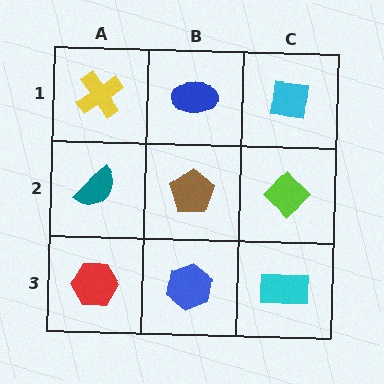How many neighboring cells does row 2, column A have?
3.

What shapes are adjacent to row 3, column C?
A lime diamond (row 2, column C), a blue hexagon (row 3, column B).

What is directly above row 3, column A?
A teal semicircle.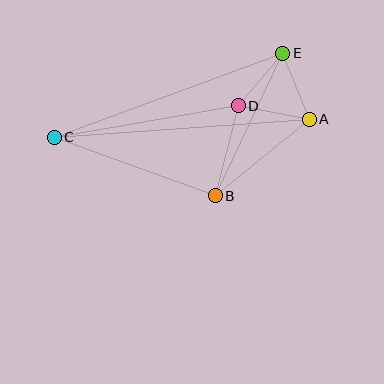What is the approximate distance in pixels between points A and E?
The distance between A and E is approximately 71 pixels.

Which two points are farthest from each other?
Points A and C are farthest from each other.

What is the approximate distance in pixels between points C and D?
The distance between C and D is approximately 186 pixels.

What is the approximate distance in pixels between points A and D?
The distance between A and D is approximately 72 pixels.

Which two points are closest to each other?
Points D and E are closest to each other.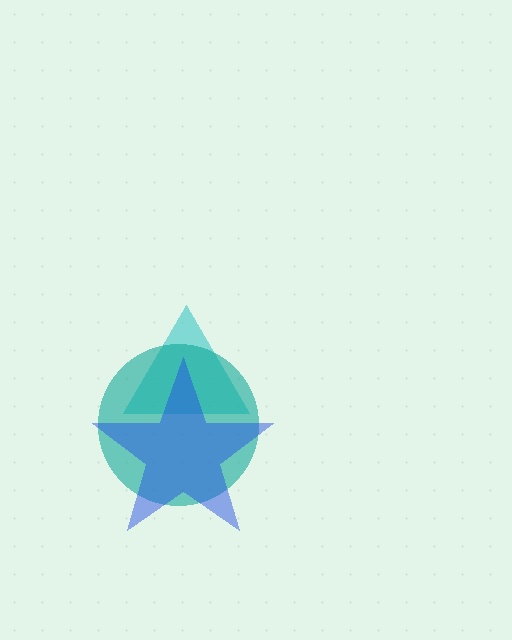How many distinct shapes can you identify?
There are 3 distinct shapes: a cyan triangle, a teal circle, a blue star.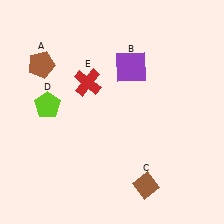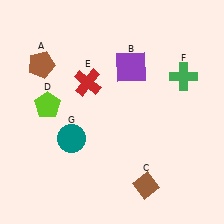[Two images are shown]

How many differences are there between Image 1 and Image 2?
There are 2 differences between the two images.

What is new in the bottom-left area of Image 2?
A teal circle (G) was added in the bottom-left area of Image 2.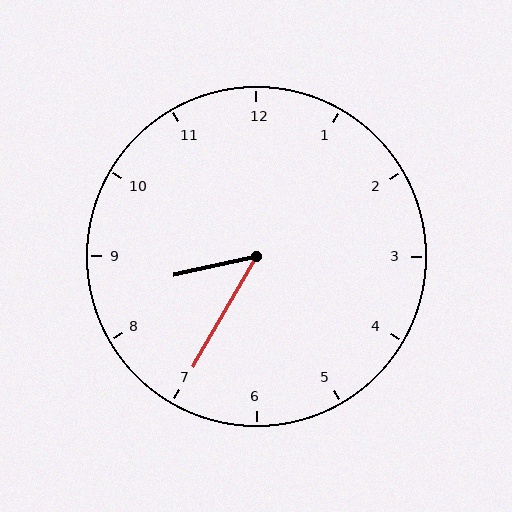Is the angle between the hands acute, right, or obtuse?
It is acute.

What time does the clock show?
8:35.